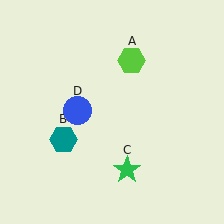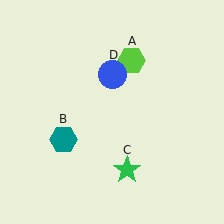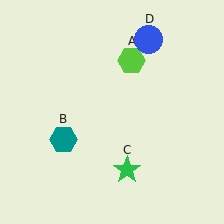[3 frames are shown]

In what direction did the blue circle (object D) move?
The blue circle (object D) moved up and to the right.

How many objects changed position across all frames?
1 object changed position: blue circle (object D).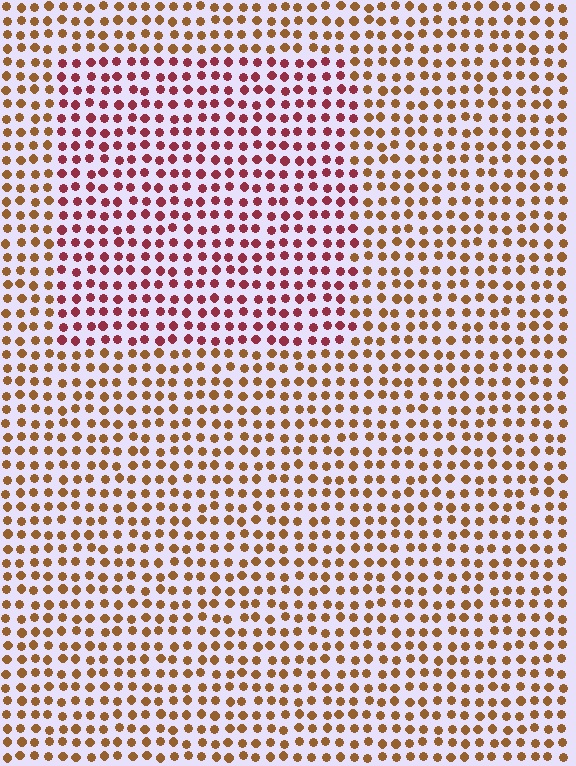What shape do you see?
I see a rectangle.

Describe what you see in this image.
The image is filled with small brown elements in a uniform arrangement. A rectangle-shaped region is visible where the elements are tinted to a slightly different hue, forming a subtle color boundary.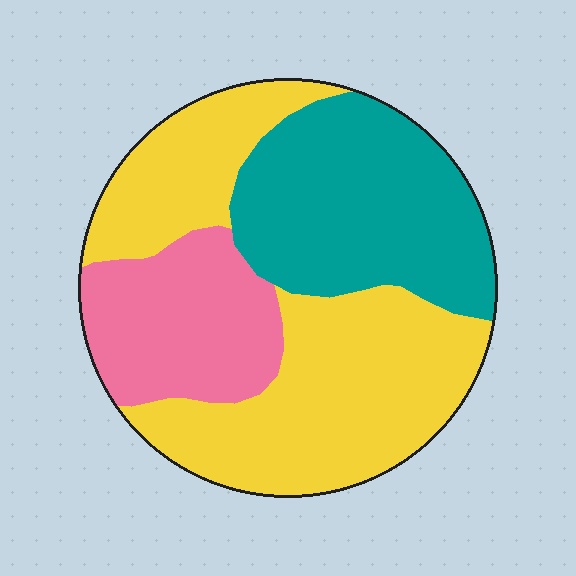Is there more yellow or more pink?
Yellow.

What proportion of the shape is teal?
Teal takes up about one third (1/3) of the shape.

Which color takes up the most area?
Yellow, at roughly 50%.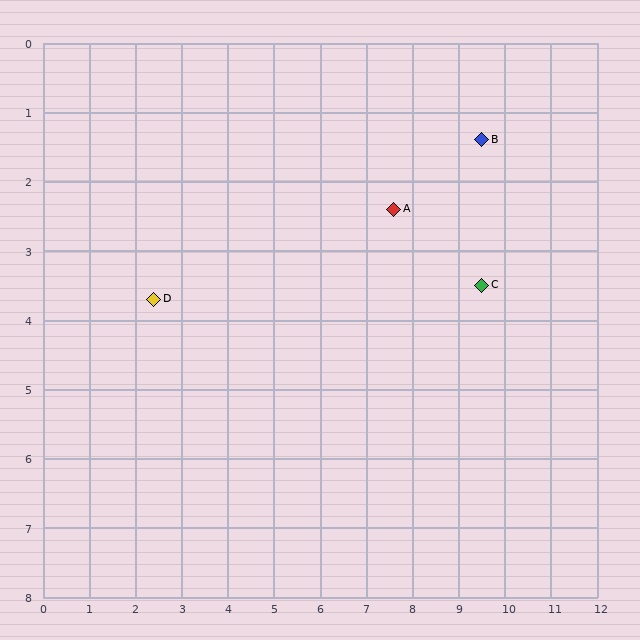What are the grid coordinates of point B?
Point B is at approximately (9.5, 1.4).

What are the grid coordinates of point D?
Point D is at approximately (2.4, 3.7).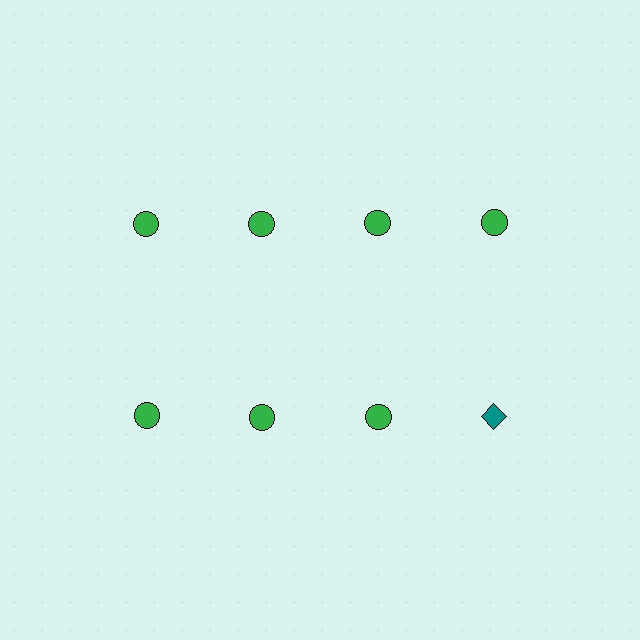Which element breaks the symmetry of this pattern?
The teal diamond in the second row, second from right column breaks the symmetry. All other shapes are green circles.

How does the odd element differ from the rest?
It differs in both color (teal instead of green) and shape (diamond instead of circle).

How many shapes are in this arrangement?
There are 8 shapes arranged in a grid pattern.